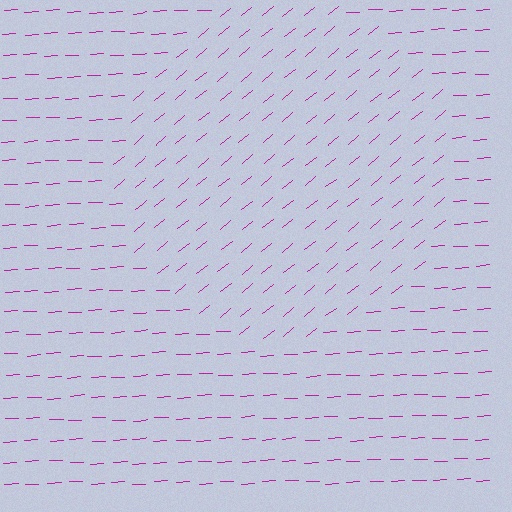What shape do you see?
I see a circle.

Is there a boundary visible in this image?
Yes, there is a texture boundary formed by a change in line orientation.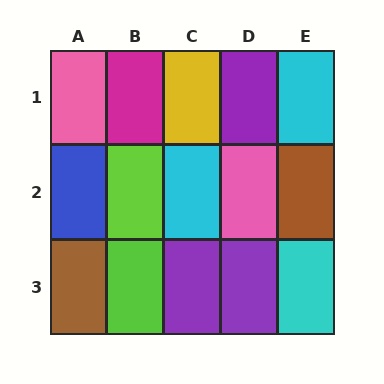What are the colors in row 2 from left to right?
Blue, lime, cyan, pink, brown.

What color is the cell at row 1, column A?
Pink.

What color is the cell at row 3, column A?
Brown.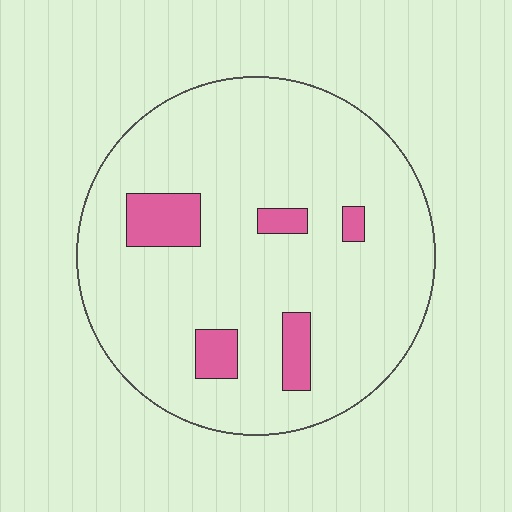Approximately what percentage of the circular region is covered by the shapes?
Approximately 10%.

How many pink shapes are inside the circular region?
5.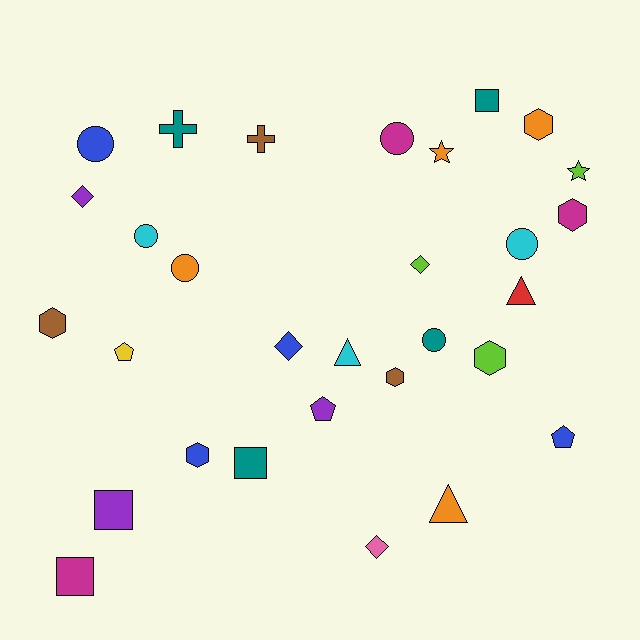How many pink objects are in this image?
There is 1 pink object.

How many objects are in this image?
There are 30 objects.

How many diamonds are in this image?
There are 4 diamonds.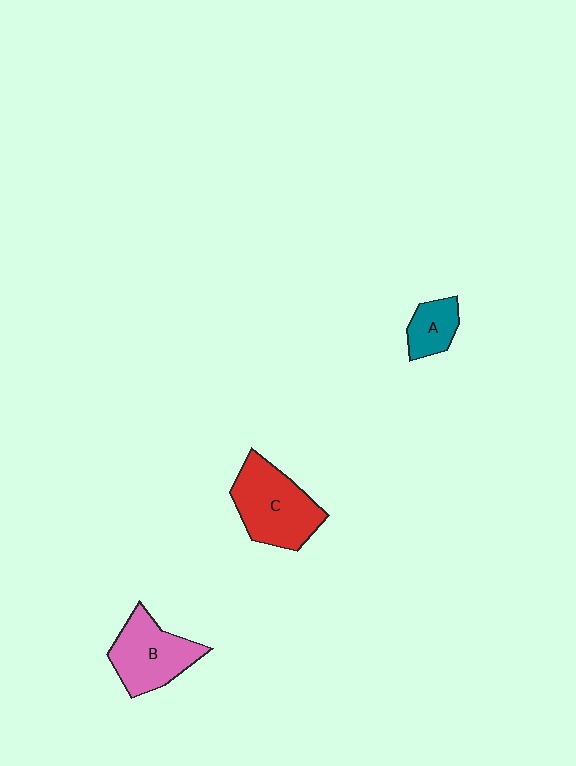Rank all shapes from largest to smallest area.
From largest to smallest: C (red), B (pink), A (teal).